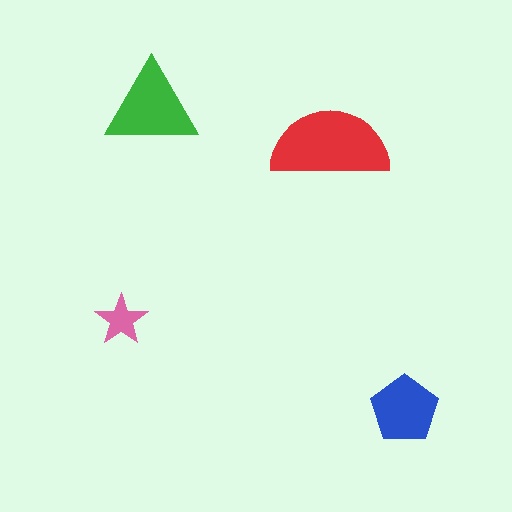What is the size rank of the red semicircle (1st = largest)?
1st.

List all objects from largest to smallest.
The red semicircle, the green triangle, the blue pentagon, the pink star.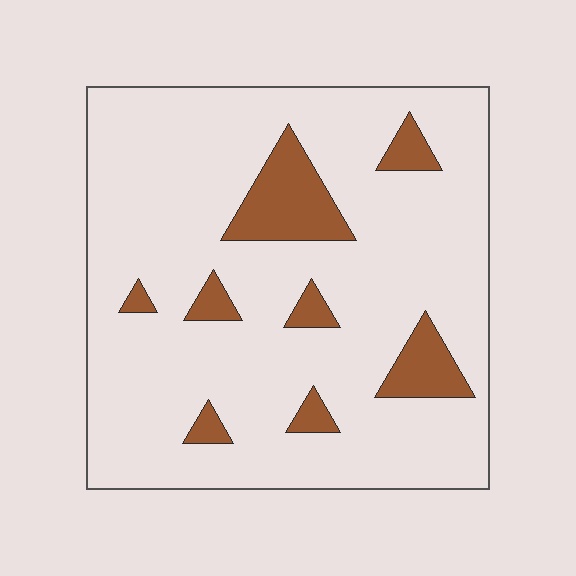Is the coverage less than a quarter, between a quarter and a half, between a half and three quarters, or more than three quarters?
Less than a quarter.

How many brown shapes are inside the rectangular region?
8.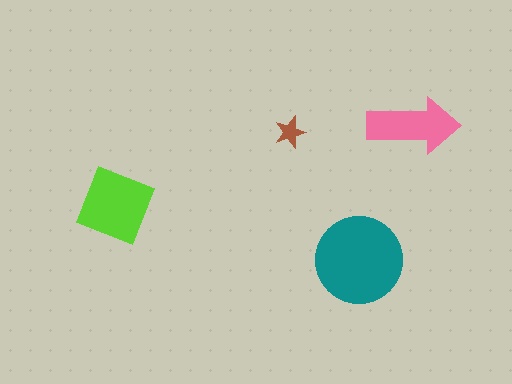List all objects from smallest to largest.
The brown star, the pink arrow, the lime diamond, the teal circle.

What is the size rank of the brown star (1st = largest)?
4th.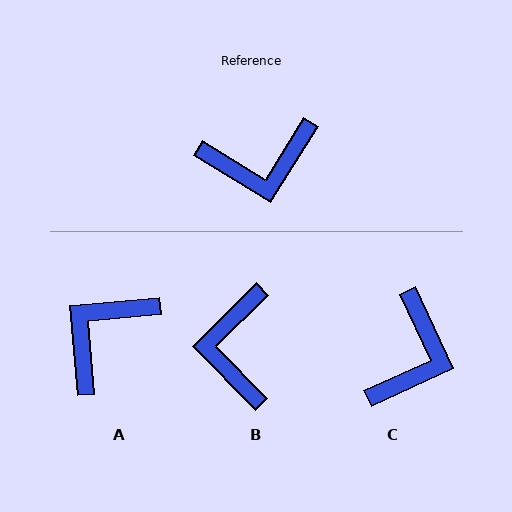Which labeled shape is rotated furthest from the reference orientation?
A, about 143 degrees away.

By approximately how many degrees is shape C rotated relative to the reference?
Approximately 56 degrees counter-clockwise.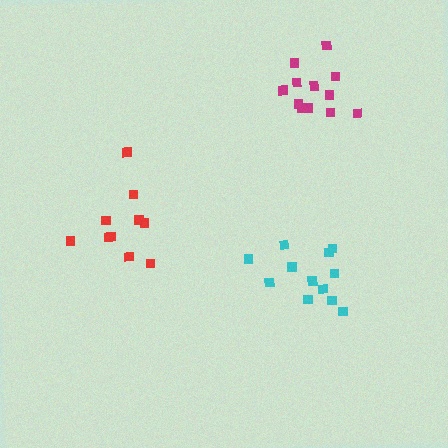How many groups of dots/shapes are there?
There are 3 groups.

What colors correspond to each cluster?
The clusters are colored: cyan, red, magenta.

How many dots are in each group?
Group 1: 12 dots, Group 2: 10 dots, Group 3: 12 dots (34 total).